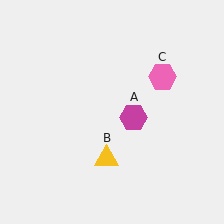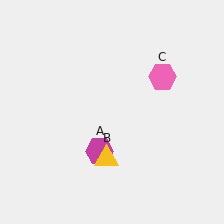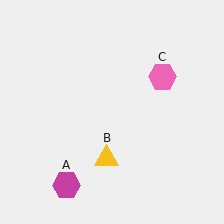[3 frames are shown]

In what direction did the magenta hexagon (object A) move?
The magenta hexagon (object A) moved down and to the left.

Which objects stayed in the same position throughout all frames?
Yellow triangle (object B) and pink hexagon (object C) remained stationary.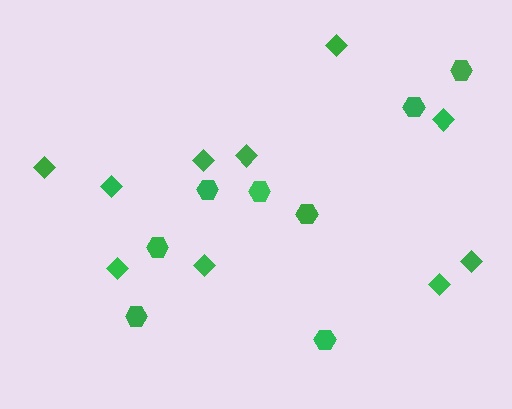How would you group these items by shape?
There are 2 groups: one group of diamonds (10) and one group of hexagons (8).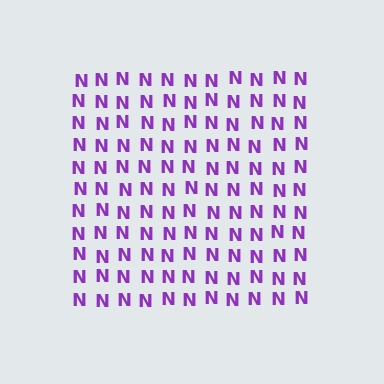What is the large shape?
The large shape is a square.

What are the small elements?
The small elements are letter N's.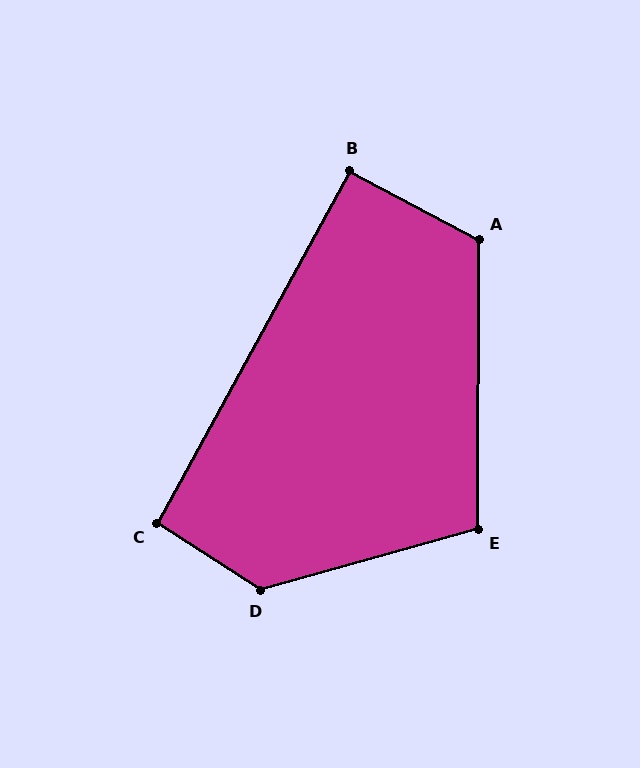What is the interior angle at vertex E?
Approximately 106 degrees (obtuse).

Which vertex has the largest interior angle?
D, at approximately 131 degrees.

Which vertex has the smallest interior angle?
B, at approximately 91 degrees.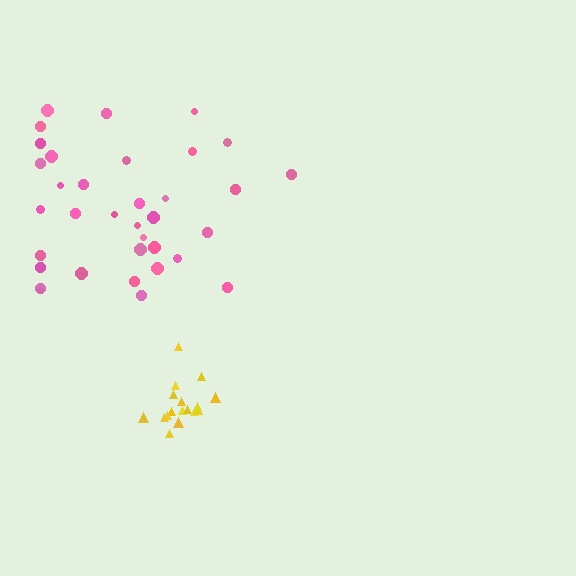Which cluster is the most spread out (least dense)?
Pink.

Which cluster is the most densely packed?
Yellow.